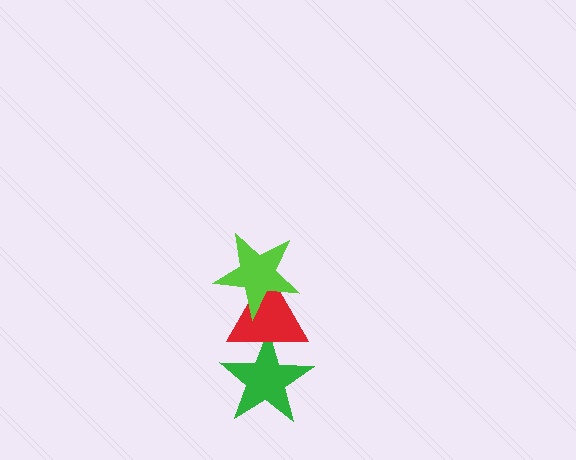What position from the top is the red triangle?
The red triangle is 2nd from the top.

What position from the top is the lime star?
The lime star is 1st from the top.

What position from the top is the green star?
The green star is 3rd from the top.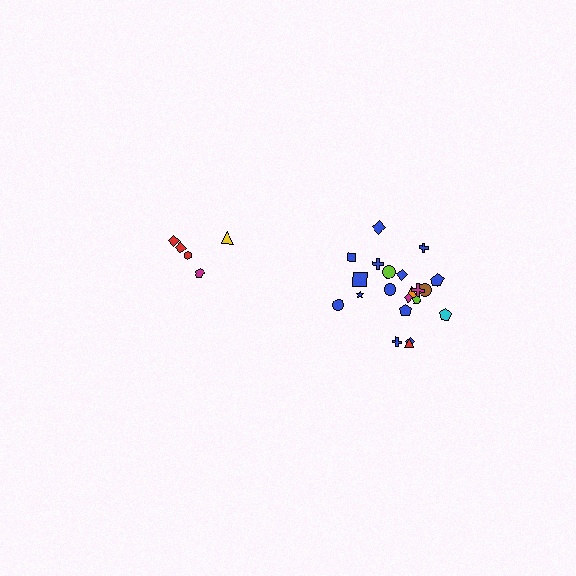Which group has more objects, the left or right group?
The right group.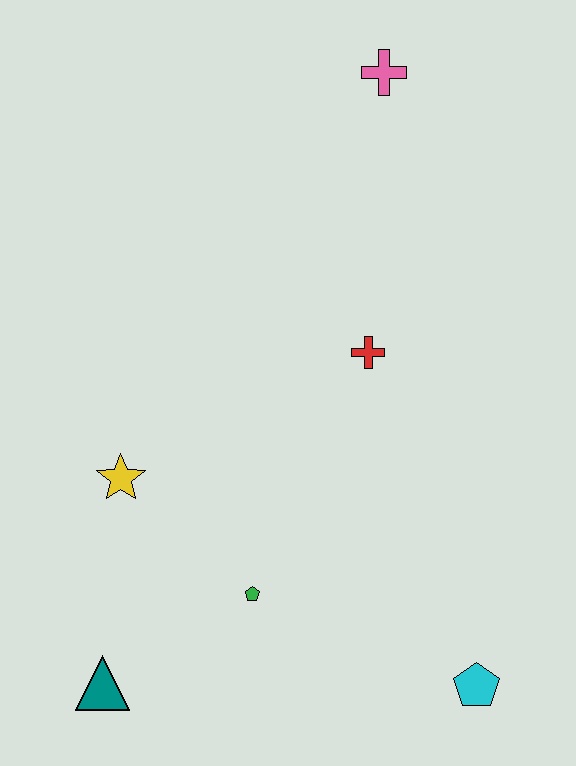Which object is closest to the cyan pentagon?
The green pentagon is closest to the cyan pentagon.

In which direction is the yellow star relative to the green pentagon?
The yellow star is to the left of the green pentagon.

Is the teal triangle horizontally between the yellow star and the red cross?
No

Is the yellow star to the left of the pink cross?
Yes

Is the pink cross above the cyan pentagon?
Yes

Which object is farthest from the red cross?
The teal triangle is farthest from the red cross.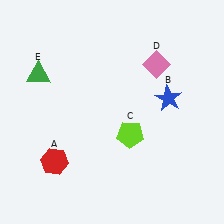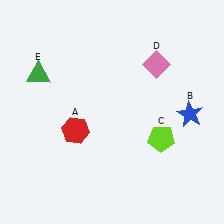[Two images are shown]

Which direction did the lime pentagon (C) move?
The lime pentagon (C) moved right.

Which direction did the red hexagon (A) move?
The red hexagon (A) moved up.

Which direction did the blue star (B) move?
The blue star (B) moved right.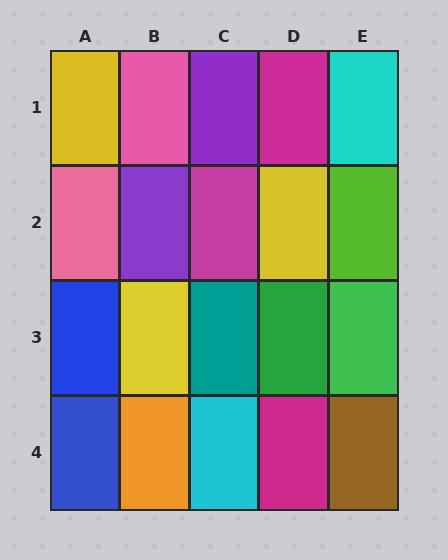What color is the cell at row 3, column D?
Green.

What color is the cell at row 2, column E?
Lime.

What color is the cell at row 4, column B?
Orange.